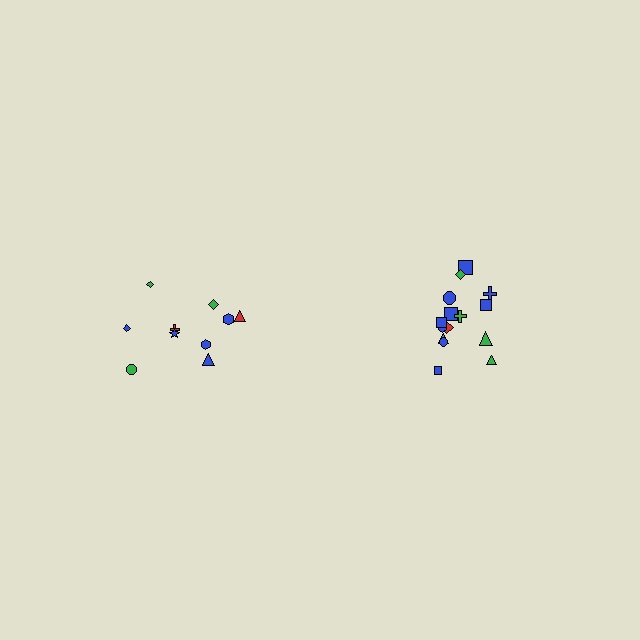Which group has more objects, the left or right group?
The right group.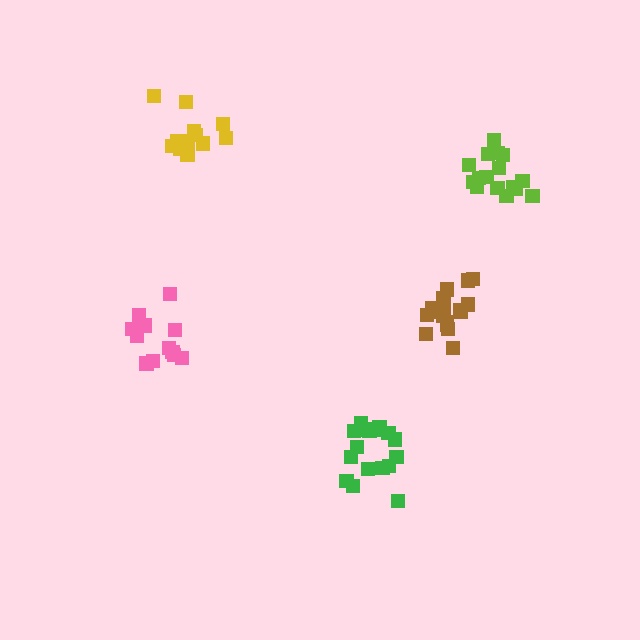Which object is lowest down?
The green cluster is bottommost.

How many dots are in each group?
Group 1: 12 dots, Group 2: 12 dots, Group 3: 16 dots, Group 4: 18 dots, Group 5: 17 dots (75 total).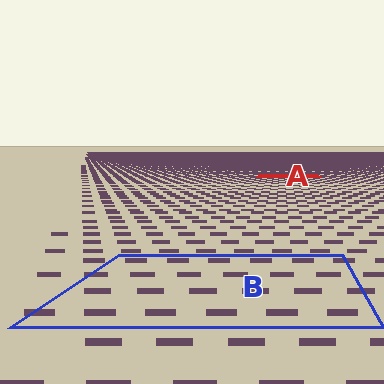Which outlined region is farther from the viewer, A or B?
Region A is farther from the viewer — the texture elements inside it appear smaller and more densely packed.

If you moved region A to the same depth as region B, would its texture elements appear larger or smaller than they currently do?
They would appear larger. At a closer depth, the same texture elements are projected at a bigger on-screen size.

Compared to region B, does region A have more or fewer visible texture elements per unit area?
Region A has more texture elements per unit area — they are packed more densely because it is farther away.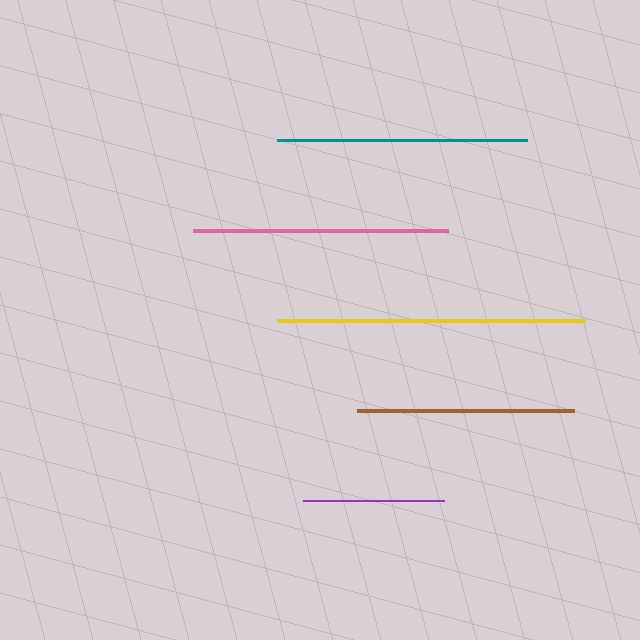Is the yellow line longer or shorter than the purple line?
The yellow line is longer than the purple line.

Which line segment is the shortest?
The purple line is the shortest at approximately 141 pixels.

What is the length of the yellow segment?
The yellow segment is approximately 309 pixels long.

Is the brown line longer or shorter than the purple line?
The brown line is longer than the purple line.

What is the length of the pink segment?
The pink segment is approximately 256 pixels long.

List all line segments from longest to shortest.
From longest to shortest: yellow, pink, teal, brown, purple.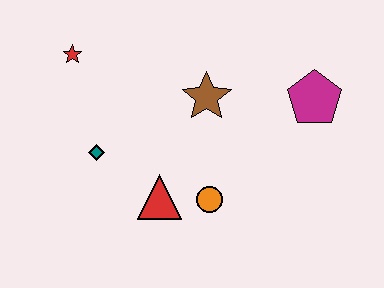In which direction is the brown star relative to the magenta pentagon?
The brown star is to the left of the magenta pentagon.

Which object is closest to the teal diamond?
The red triangle is closest to the teal diamond.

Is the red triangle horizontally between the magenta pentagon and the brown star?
No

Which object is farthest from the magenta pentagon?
The red star is farthest from the magenta pentagon.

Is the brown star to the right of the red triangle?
Yes